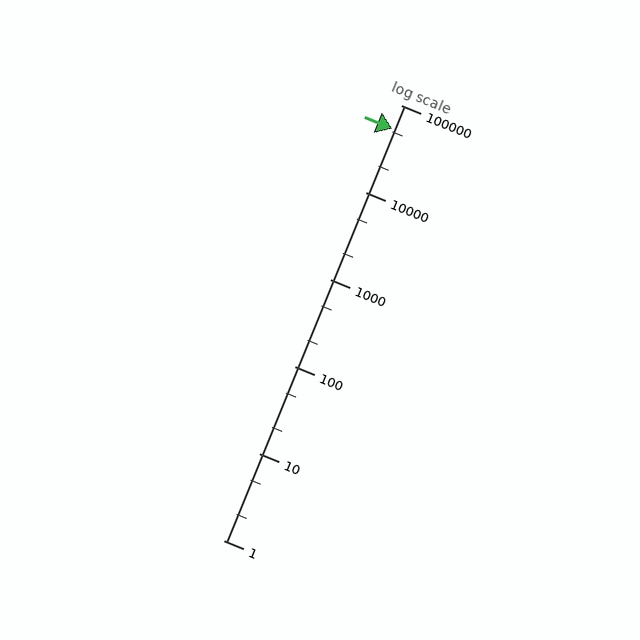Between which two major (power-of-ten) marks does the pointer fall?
The pointer is between 10000 and 100000.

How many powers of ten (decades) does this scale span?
The scale spans 5 decades, from 1 to 100000.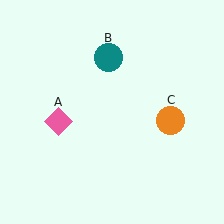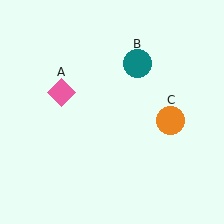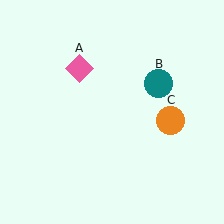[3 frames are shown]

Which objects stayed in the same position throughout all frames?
Orange circle (object C) remained stationary.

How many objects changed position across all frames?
2 objects changed position: pink diamond (object A), teal circle (object B).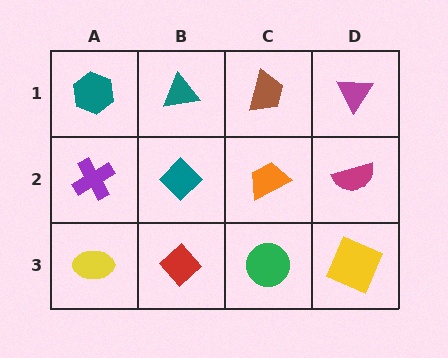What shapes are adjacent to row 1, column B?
A teal diamond (row 2, column B), a teal hexagon (row 1, column A), a brown trapezoid (row 1, column C).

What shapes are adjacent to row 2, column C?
A brown trapezoid (row 1, column C), a green circle (row 3, column C), a teal diamond (row 2, column B), a magenta semicircle (row 2, column D).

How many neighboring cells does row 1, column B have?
3.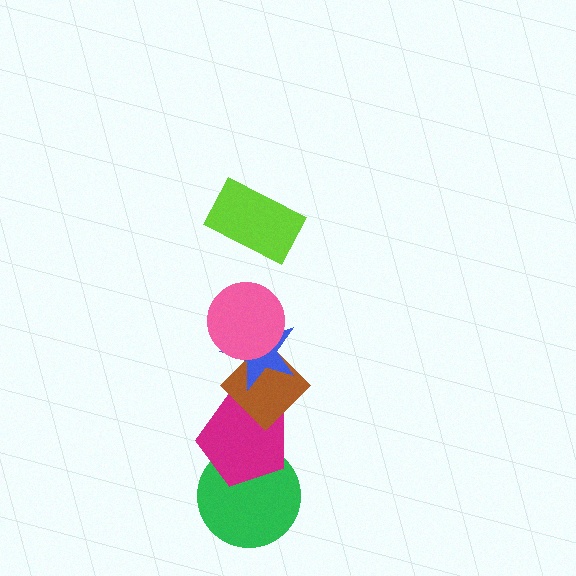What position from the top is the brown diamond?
The brown diamond is 4th from the top.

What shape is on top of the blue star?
The pink circle is on top of the blue star.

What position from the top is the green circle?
The green circle is 6th from the top.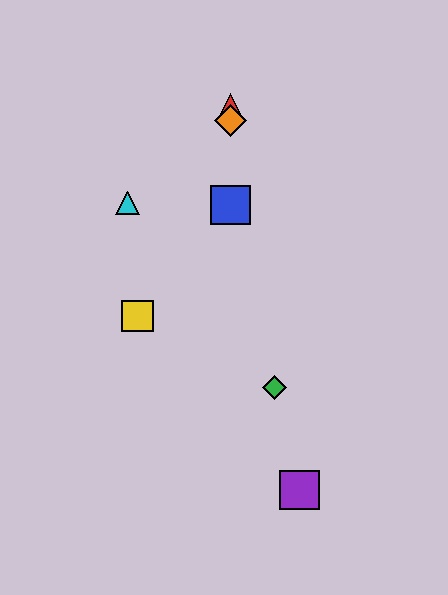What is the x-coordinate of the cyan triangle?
The cyan triangle is at x≈127.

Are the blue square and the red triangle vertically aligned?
Yes, both are at x≈231.